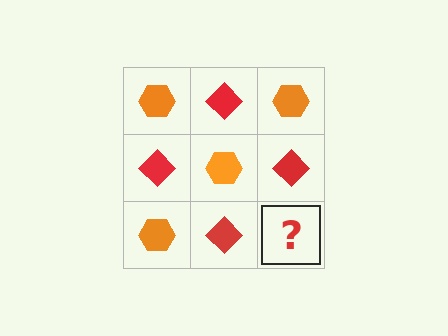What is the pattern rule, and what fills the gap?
The rule is that it alternates orange hexagon and red diamond in a checkerboard pattern. The gap should be filled with an orange hexagon.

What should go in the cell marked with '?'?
The missing cell should contain an orange hexagon.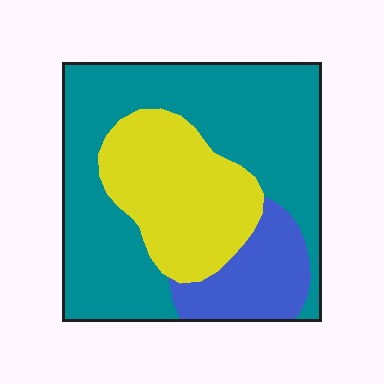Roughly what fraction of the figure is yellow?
Yellow covers about 30% of the figure.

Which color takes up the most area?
Teal, at roughly 60%.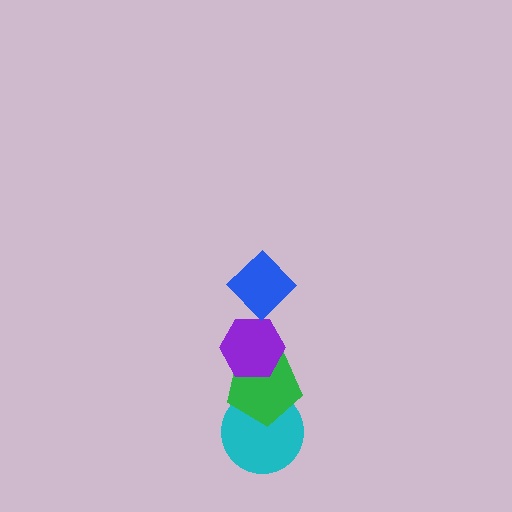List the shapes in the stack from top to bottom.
From top to bottom: the blue diamond, the purple hexagon, the green pentagon, the cyan circle.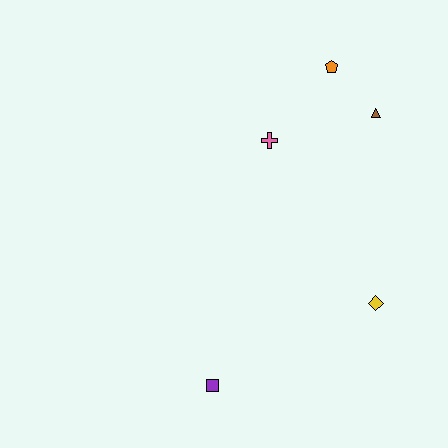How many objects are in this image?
There are 5 objects.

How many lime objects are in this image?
There are no lime objects.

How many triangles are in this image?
There is 1 triangle.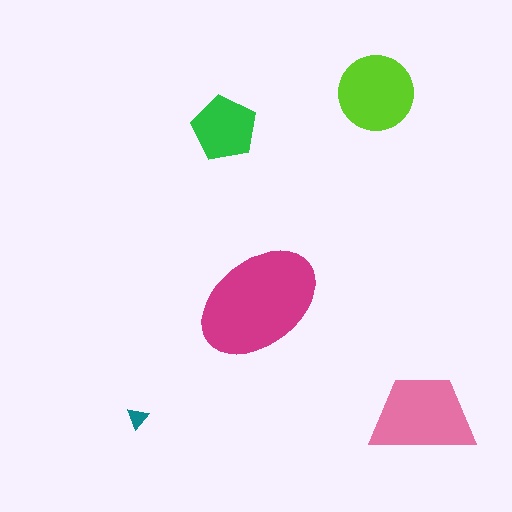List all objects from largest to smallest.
The magenta ellipse, the pink trapezoid, the lime circle, the green pentagon, the teal triangle.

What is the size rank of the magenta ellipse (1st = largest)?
1st.